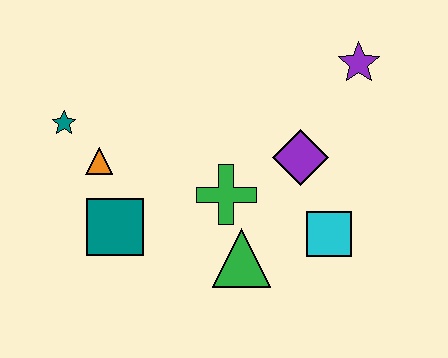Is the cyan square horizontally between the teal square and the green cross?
No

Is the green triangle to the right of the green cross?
Yes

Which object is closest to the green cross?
The green triangle is closest to the green cross.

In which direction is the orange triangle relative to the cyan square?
The orange triangle is to the left of the cyan square.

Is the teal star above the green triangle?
Yes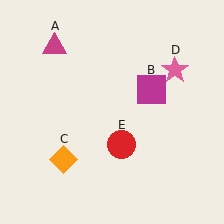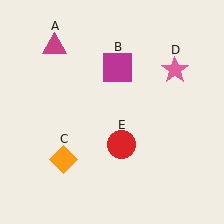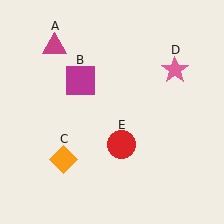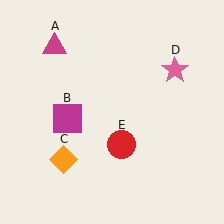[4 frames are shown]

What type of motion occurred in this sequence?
The magenta square (object B) rotated counterclockwise around the center of the scene.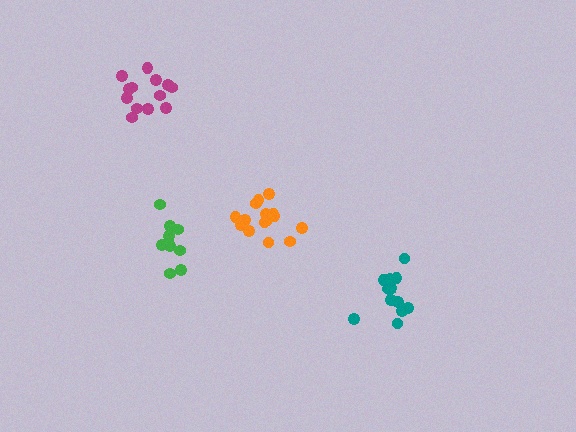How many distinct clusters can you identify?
There are 4 distinct clusters.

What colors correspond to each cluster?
The clusters are colored: magenta, teal, orange, green.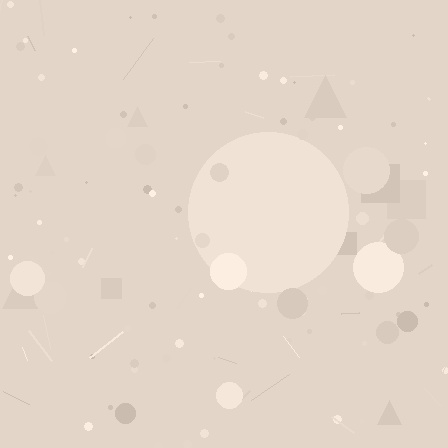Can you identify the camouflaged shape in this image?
The camouflaged shape is a circle.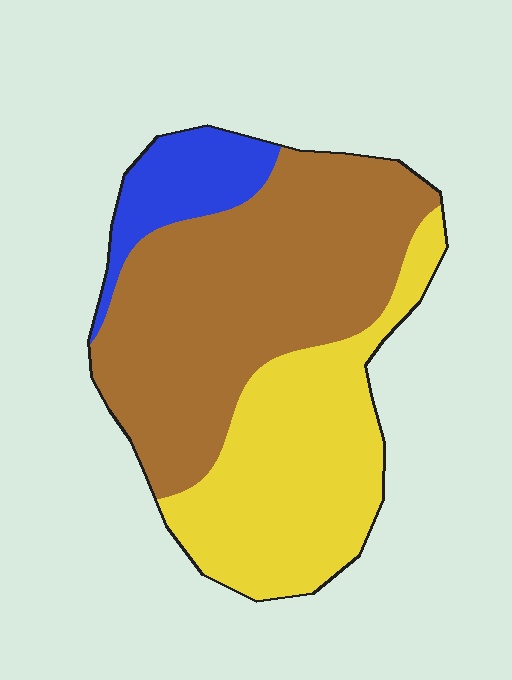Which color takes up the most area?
Brown, at roughly 50%.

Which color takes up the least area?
Blue, at roughly 10%.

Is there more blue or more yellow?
Yellow.